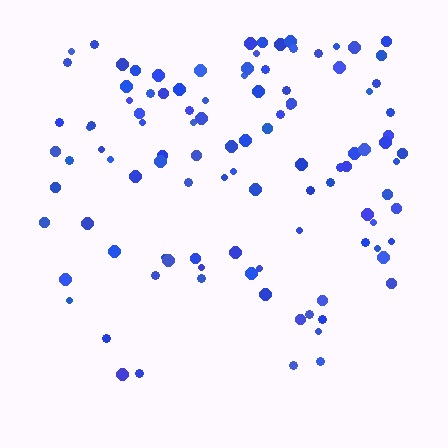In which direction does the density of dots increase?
From bottom to top, with the top side densest.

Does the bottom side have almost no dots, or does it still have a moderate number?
Still a moderate number, just noticeably fewer than the top.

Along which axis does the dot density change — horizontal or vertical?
Vertical.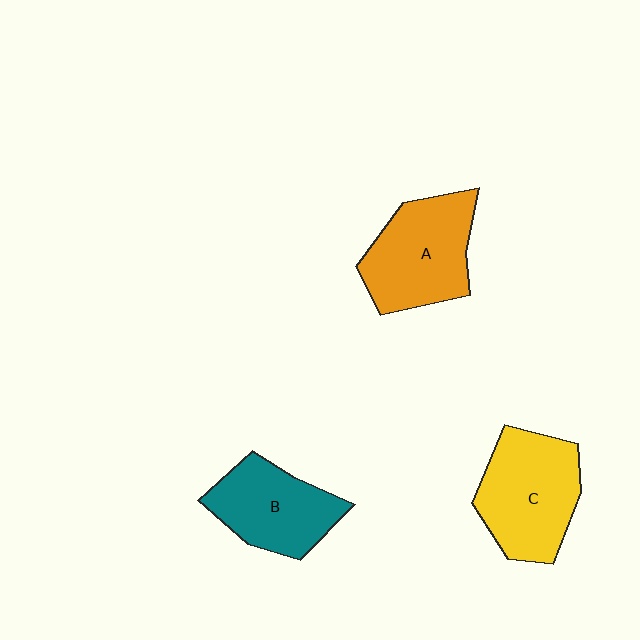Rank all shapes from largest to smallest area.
From largest to smallest: C (yellow), A (orange), B (teal).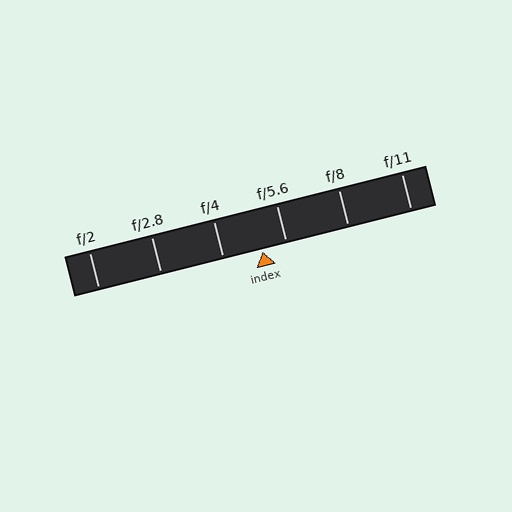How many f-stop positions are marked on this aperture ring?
There are 6 f-stop positions marked.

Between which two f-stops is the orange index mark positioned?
The index mark is between f/4 and f/5.6.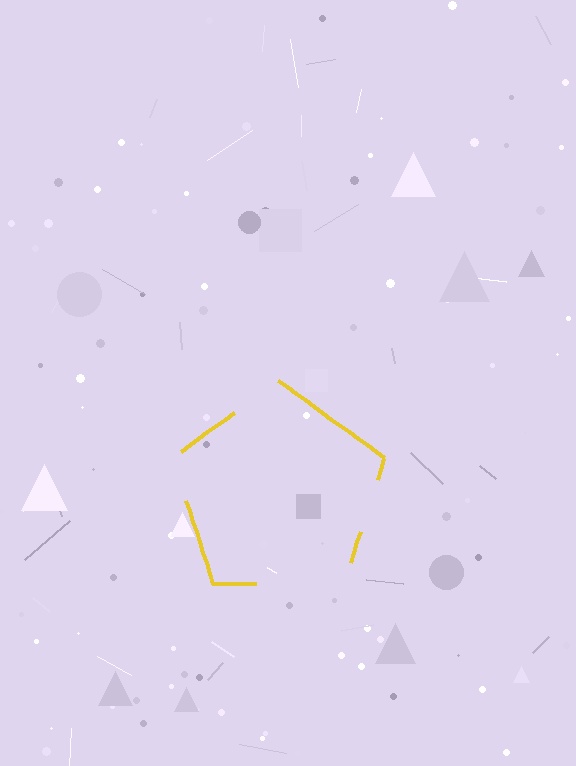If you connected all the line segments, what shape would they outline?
They would outline a pentagon.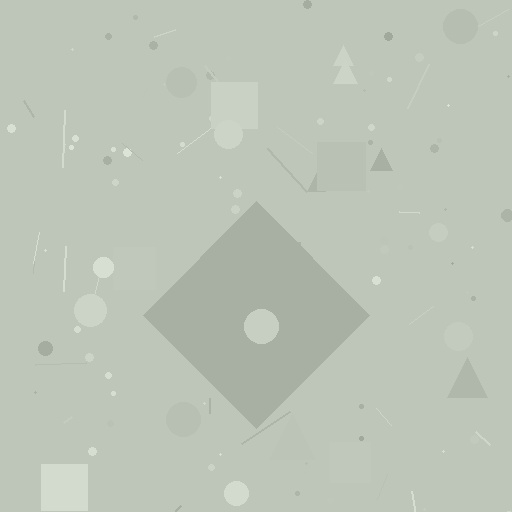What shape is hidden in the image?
A diamond is hidden in the image.